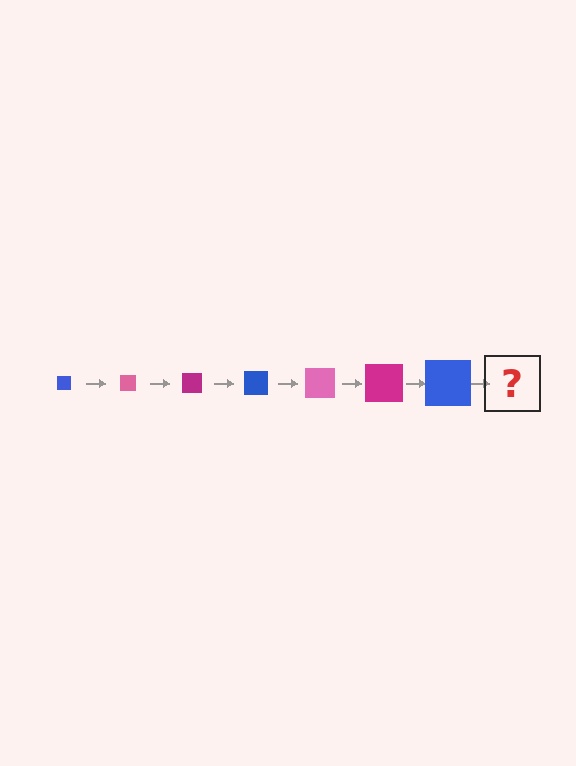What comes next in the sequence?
The next element should be a pink square, larger than the previous one.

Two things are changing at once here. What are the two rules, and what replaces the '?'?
The two rules are that the square grows larger each step and the color cycles through blue, pink, and magenta. The '?' should be a pink square, larger than the previous one.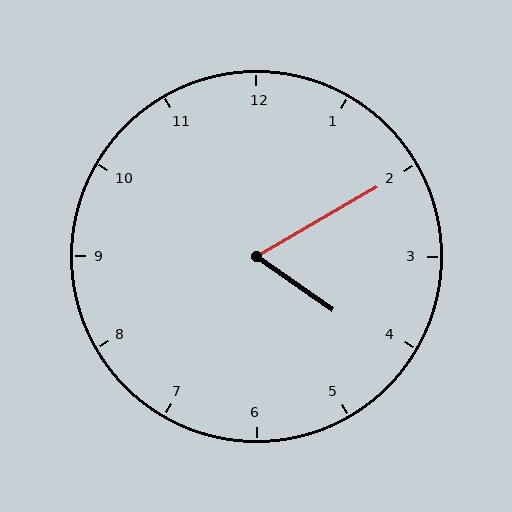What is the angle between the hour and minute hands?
Approximately 65 degrees.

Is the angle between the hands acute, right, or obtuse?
It is acute.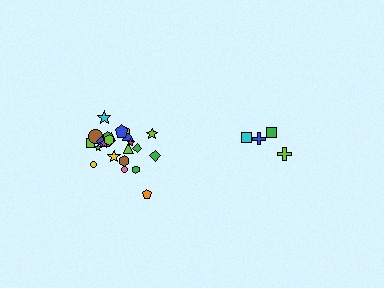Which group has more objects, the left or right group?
The left group.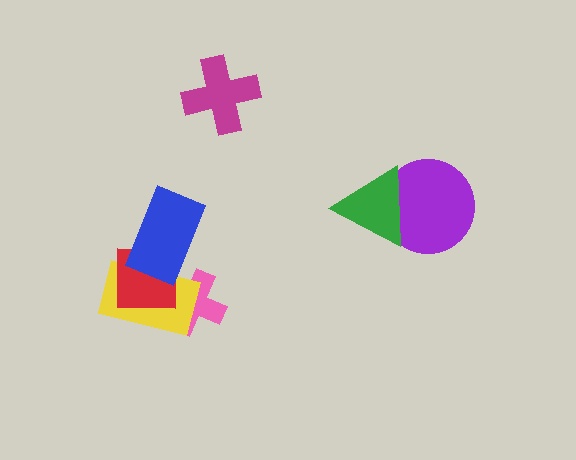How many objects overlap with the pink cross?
2 objects overlap with the pink cross.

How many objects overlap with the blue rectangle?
2 objects overlap with the blue rectangle.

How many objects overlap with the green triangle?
1 object overlaps with the green triangle.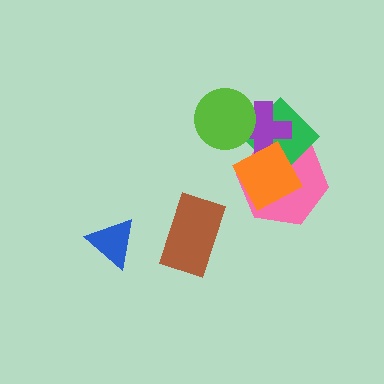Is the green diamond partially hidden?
Yes, it is partially covered by another shape.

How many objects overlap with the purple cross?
4 objects overlap with the purple cross.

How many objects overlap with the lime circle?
2 objects overlap with the lime circle.